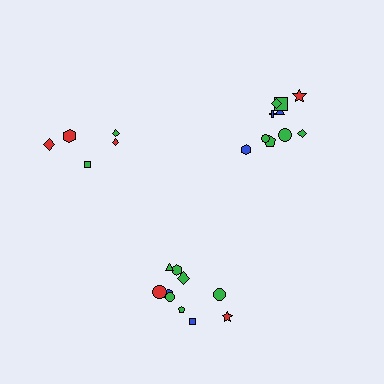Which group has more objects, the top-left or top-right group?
The top-right group.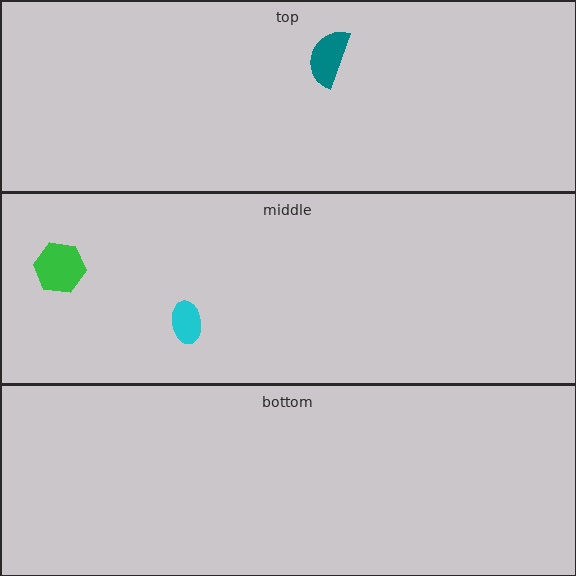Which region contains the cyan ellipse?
The middle region.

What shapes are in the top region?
The teal semicircle.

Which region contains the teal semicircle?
The top region.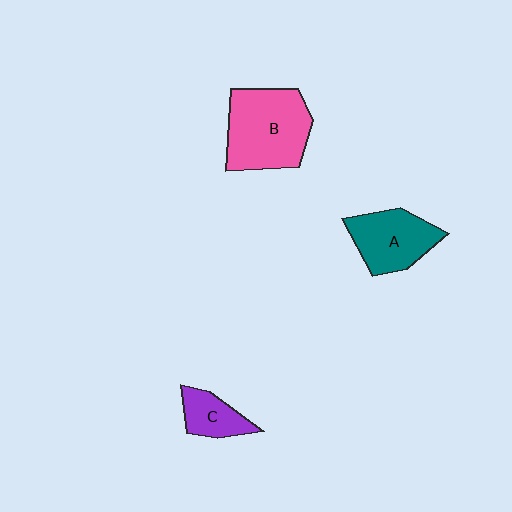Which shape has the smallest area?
Shape C (purple).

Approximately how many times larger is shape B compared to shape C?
Approximately 2.5 times.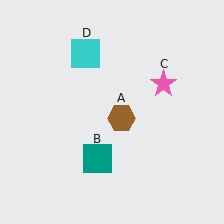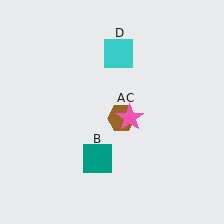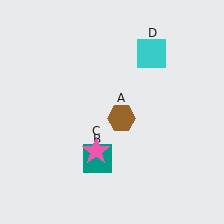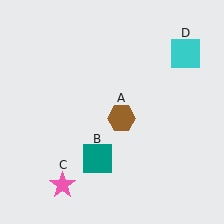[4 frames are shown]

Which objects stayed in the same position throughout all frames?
Brown hexagon (object A) and teal square (object B) remained stationary.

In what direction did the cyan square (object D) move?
The cyan square (object D) moved right.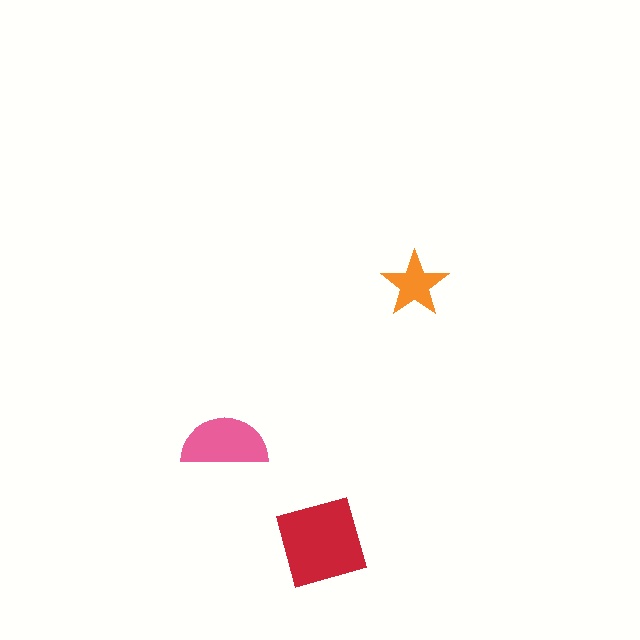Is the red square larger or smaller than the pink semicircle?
Larger.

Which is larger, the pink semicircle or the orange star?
The pink semicircle.